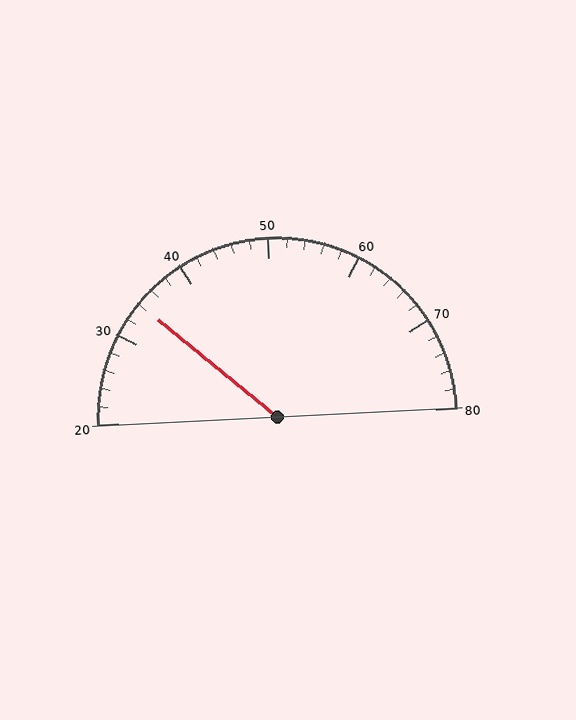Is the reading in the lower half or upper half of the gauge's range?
The reading is in the lower half of the range (20 to 80).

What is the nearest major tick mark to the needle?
The nearest major tick mark is 30.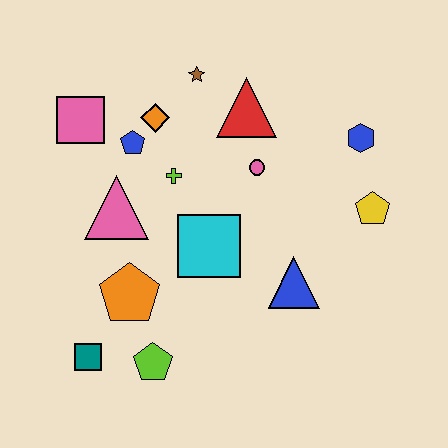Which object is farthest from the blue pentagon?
The yellow pentagon is farthest from the blue pentagon.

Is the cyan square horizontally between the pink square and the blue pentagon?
No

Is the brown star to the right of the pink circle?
No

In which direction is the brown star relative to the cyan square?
The brown star is above the cyan square.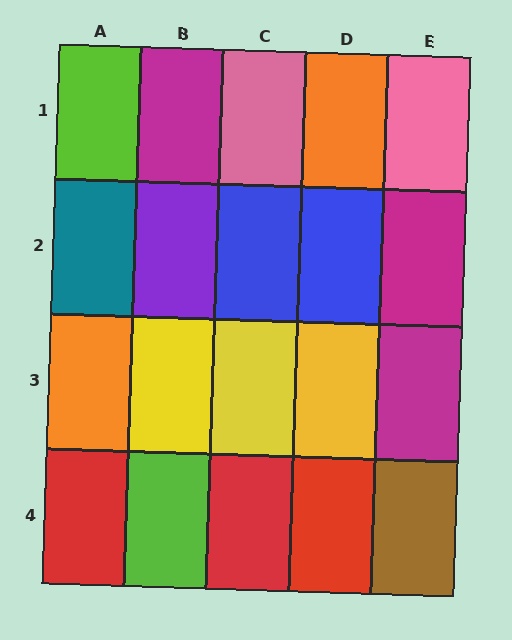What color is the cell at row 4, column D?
Red.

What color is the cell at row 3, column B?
Yellow.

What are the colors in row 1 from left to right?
Lime, magenta, pink, orange, pink.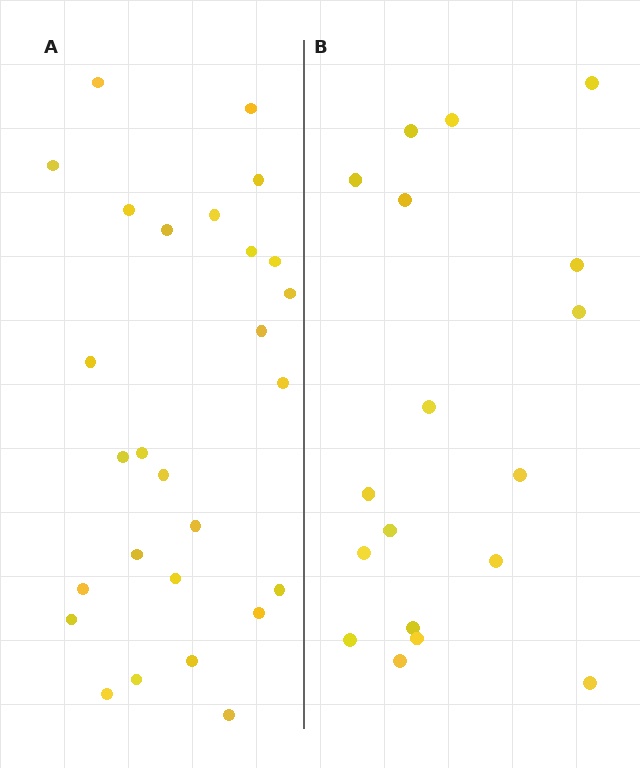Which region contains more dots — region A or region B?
Region A (the left region) has more dots.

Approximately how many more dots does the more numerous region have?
Region A has roughly 8 or so more dots than region B.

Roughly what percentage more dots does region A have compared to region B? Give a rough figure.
About 50% more.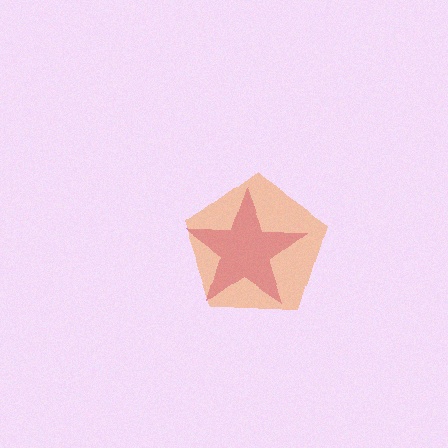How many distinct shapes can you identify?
There are 2 distinct shapes: a magenta star, an orange pentagon.